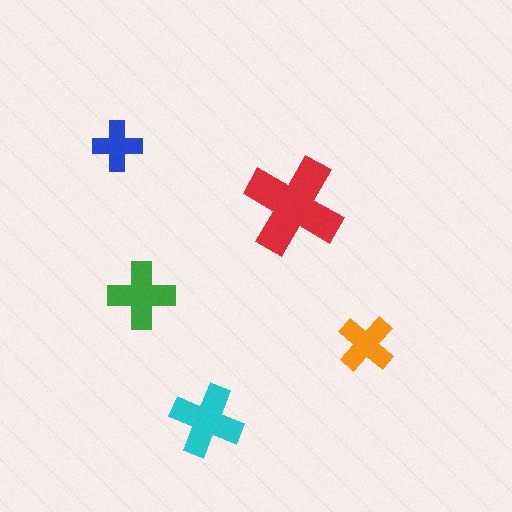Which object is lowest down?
The cyan cross is bottommost.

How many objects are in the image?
There are 5 objects in the image.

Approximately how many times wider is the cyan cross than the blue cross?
About 1.5 times wider.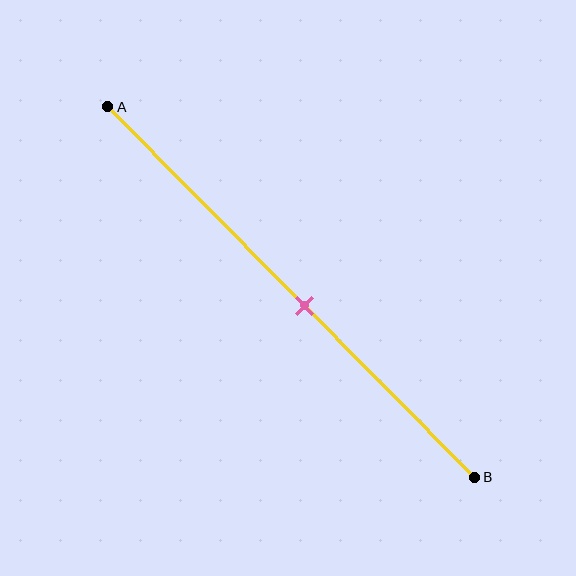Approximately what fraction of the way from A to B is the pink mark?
The pink mark is approximately 55% of the way from A to B.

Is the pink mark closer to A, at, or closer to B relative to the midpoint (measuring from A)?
The pink mark is closer to point B than the midpoint of segment AB.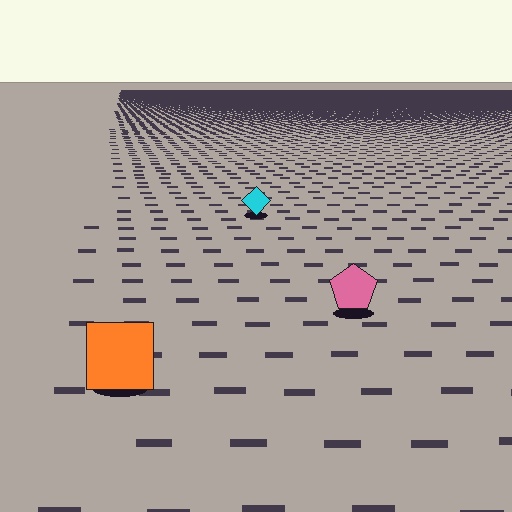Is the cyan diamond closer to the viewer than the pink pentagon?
No. The pink pentagon is closer — you can tell from the texture gradient: the ground texture is coarser near it.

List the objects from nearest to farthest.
From nearest to farthest: the orange square, the pink pentagon, the cyan diamond.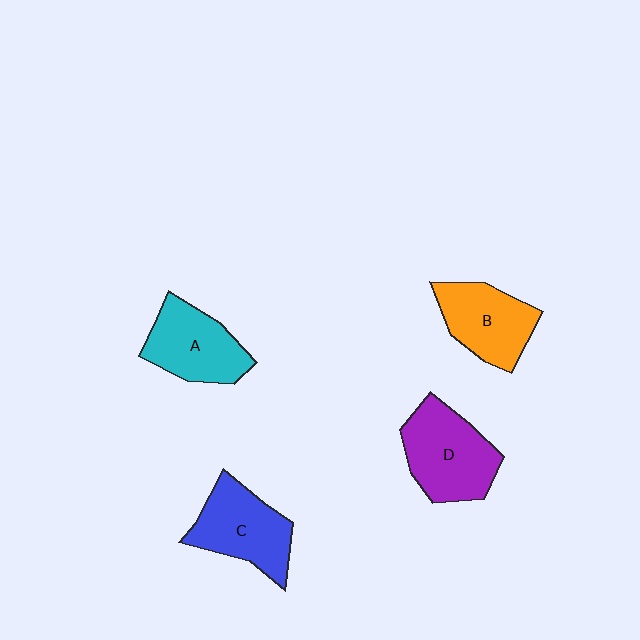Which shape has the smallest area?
Shape B (orange).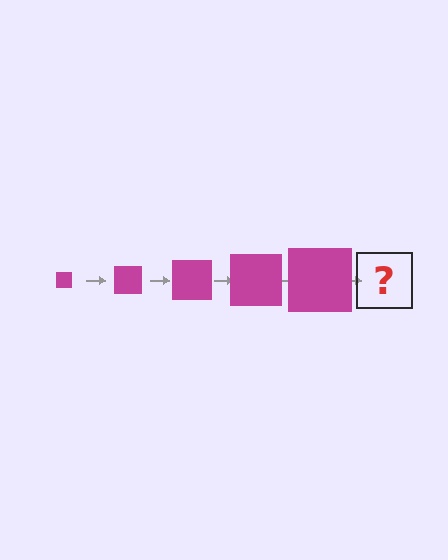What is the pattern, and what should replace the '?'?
The pattern is that the square gets progressively larger each step. The '?' should be a magenta square, larger than the previous one.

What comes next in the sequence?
The next element should be a magenta square, larger than the previous one.